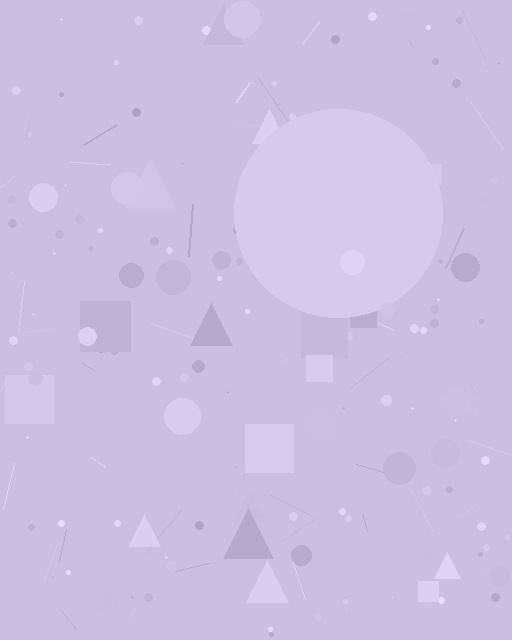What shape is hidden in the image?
A circle is hidden in the image.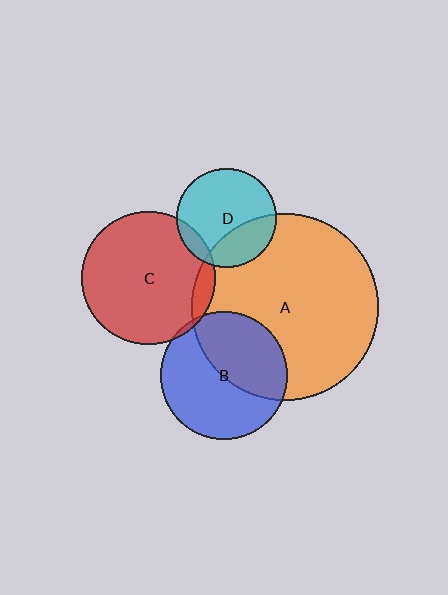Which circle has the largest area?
Circle A (orange).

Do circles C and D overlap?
Yes.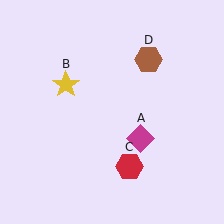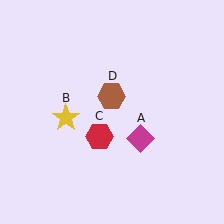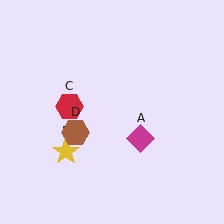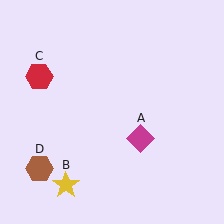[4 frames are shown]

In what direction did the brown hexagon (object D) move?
The brown hexagon (object D) moved down and to the left.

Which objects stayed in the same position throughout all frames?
Magenta diamond (object A) remained stationary.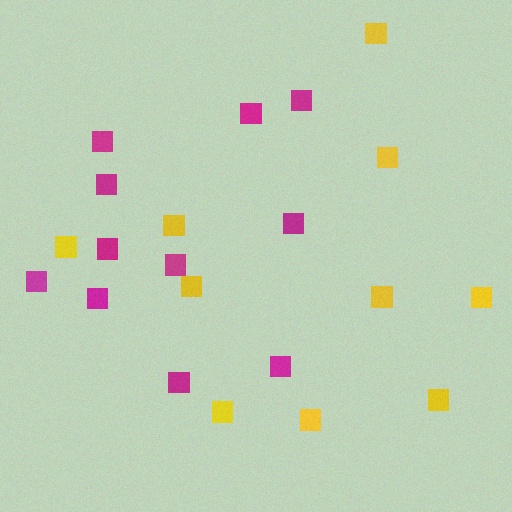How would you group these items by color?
There are 2 groups: one group of magenta squares (11) and one group of yellow squares (10).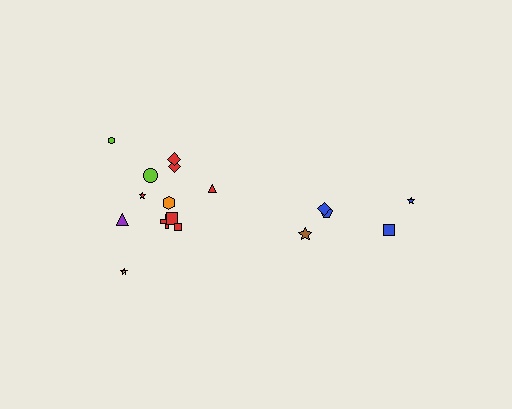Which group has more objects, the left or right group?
The left group.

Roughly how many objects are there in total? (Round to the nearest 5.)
Roughly 15 objects in total.